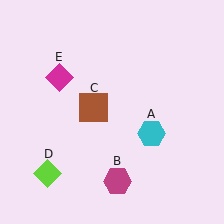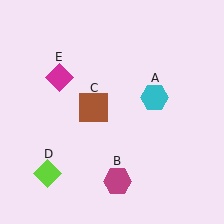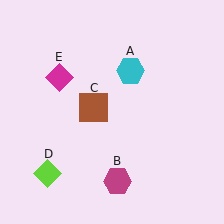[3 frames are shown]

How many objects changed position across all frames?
1 object changed position: cyan hexagon (object A).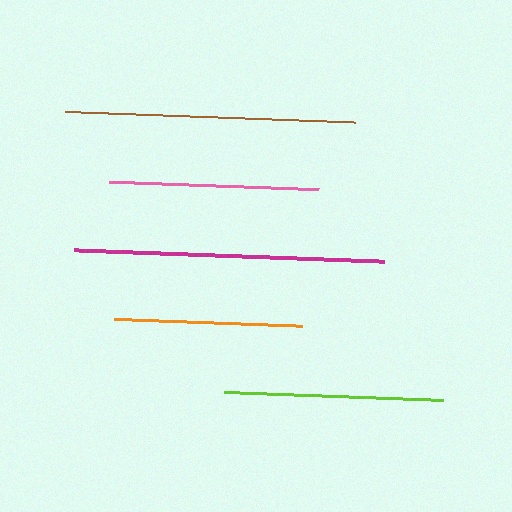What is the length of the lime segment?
The lime segment is approximately 220 pixels long.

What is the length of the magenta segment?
The magenta segment is approximately 310 pixels long.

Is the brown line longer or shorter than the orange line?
The brown line is longer than the orange line.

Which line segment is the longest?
The magenta line is the longest at approximately 310 pixels.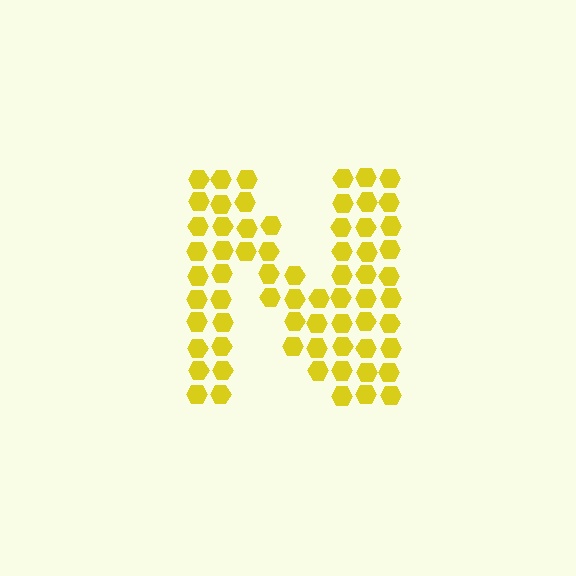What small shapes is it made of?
It is made of small hexagons.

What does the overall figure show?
The overall figure shows the letter N.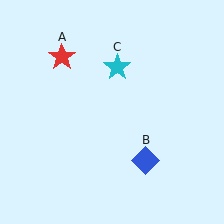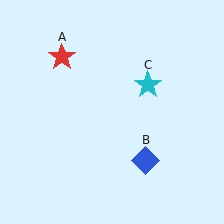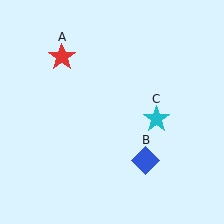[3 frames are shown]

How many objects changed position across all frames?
1 object changed position: cyan star (object C).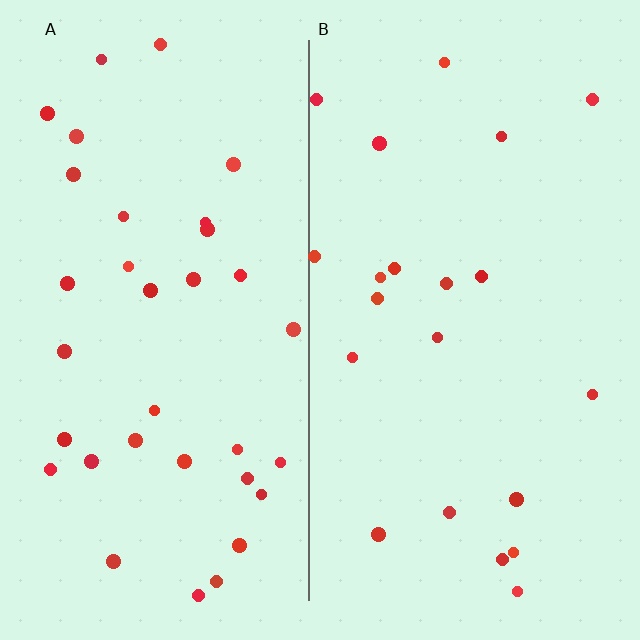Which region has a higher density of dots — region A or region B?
A (the left).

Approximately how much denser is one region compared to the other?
Approximately 1.6× — region A over region B.